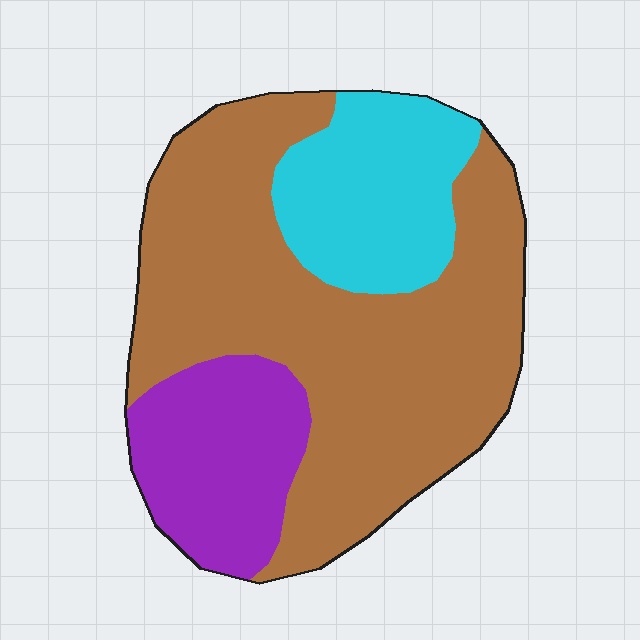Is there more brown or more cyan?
Brown.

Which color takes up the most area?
Brown, at roughly 60%.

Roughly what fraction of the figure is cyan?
Cyan takes up between a sixth and a third of the figure.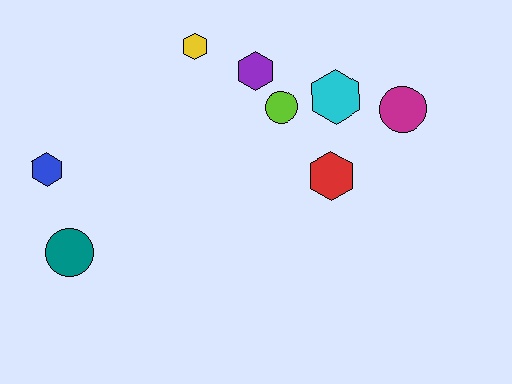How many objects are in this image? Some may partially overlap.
There are 8 objects.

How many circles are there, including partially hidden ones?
There are 3 circles.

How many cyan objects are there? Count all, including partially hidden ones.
There is 1 cyan object.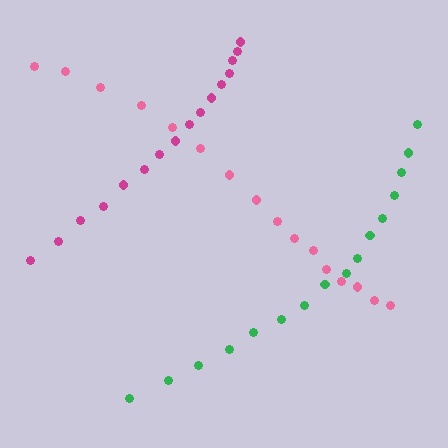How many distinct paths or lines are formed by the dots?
There are 3 distinct paths.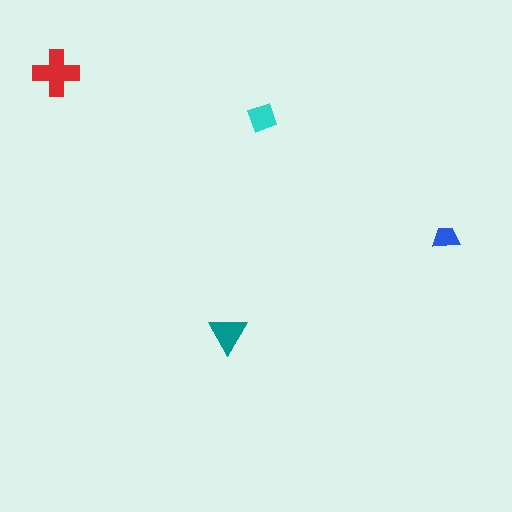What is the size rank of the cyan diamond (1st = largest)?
3rd.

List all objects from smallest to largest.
The blue trapezoid, the cyan diamond, the teal triangle, the red cross.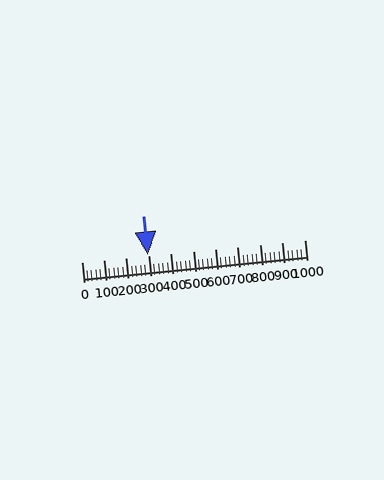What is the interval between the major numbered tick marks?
The major tick marks are spaced 100 units apart.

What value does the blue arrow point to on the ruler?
The blue arrow points to approximately 296.